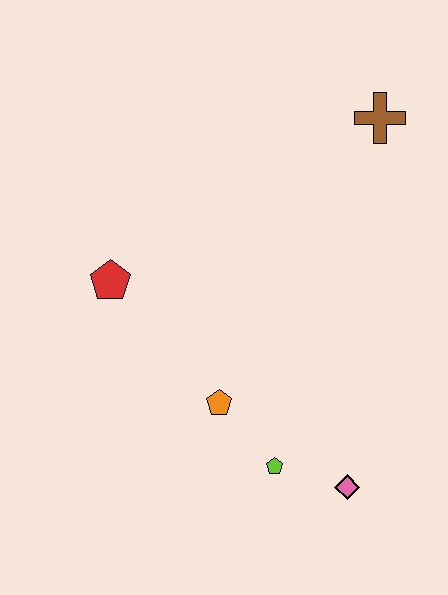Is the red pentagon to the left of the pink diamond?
Yes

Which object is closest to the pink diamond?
The lime pentagon is closest to the pink diamond.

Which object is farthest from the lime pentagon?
The brown cross is farthest from the lime pentagon.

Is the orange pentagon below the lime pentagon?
No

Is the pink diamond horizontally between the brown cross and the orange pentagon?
Yes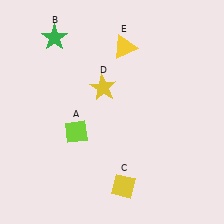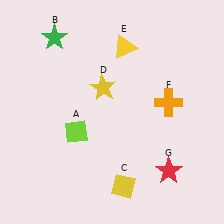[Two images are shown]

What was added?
An orange cross (F), a red star (G) were added in Image 2.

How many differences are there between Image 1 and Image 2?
There are 2 differences between the two images.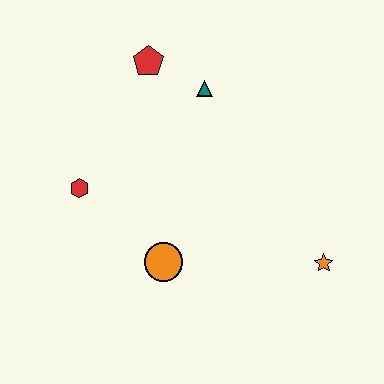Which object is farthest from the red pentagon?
The orange star is farthest from the red pentagon.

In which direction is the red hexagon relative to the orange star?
The red hexagon is to the left of the orange star.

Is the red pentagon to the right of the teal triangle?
No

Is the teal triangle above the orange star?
Yes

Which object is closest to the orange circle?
The red hexagon is closest to the orange circle.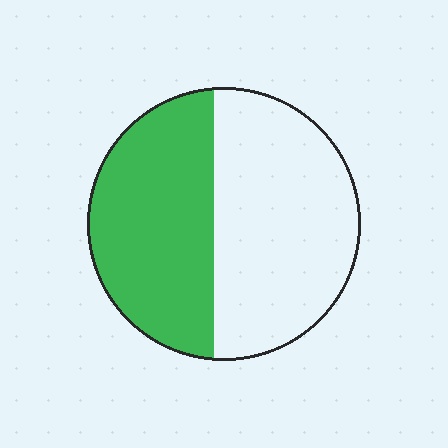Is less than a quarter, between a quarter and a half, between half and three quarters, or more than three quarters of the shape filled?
Between a quarter and a half.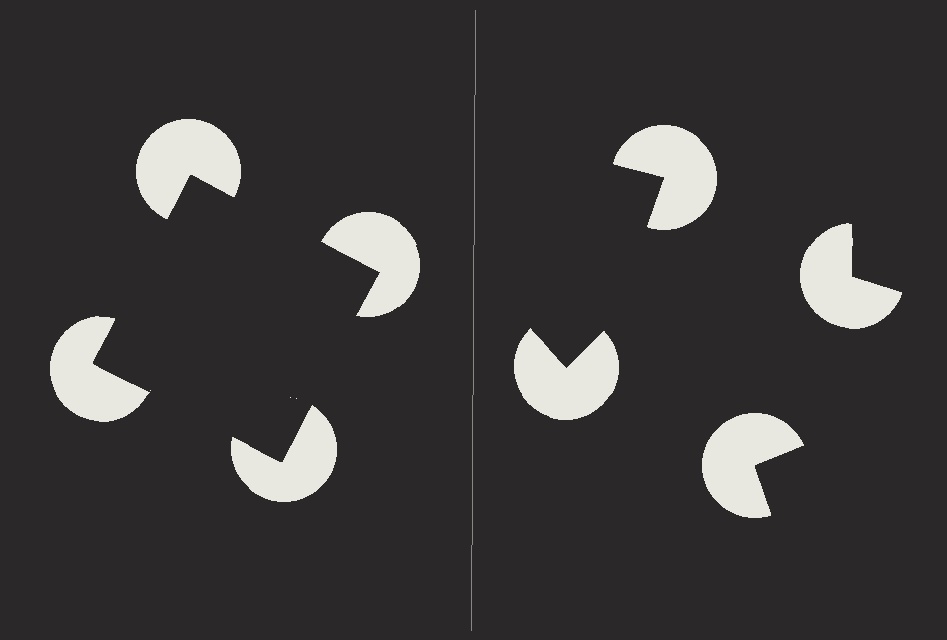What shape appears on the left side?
An illusory square.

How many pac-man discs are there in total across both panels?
8 — 4 on each side.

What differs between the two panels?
The pac-man discs are positioned identically on both sides; only the wedge orientations differ. On the left they align to a square; on the right they are misaligned.